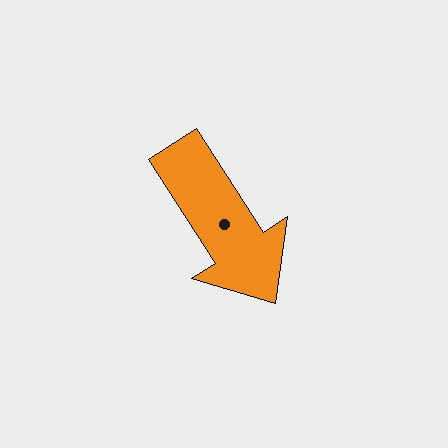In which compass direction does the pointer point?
Southeast.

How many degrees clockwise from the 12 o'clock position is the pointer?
Approximately 147 degrees.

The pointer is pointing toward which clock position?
Roughly 5 o'clock.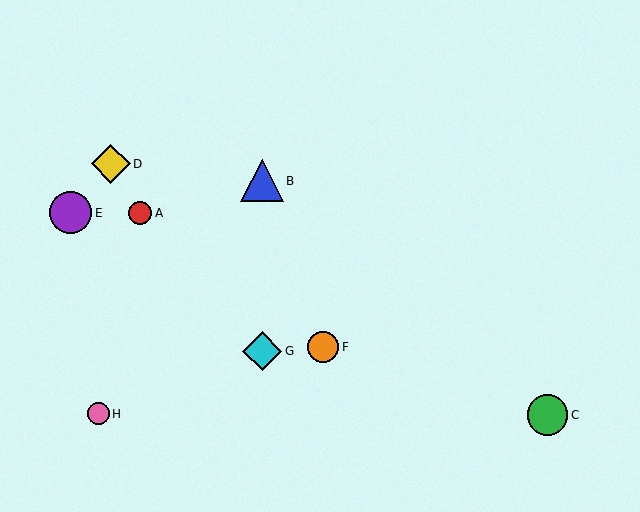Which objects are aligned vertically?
Objects B, G are aligned vertically.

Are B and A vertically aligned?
No, B is at x≈262 and A is at x≈140.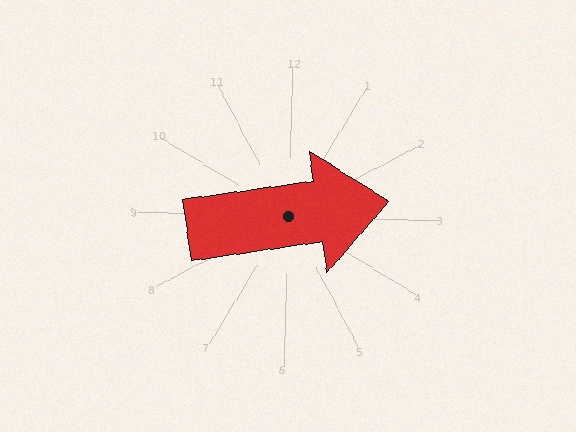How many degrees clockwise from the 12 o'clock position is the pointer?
Approximately 80 degrees.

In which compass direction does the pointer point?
East.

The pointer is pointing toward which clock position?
Roughly 3 o'clock.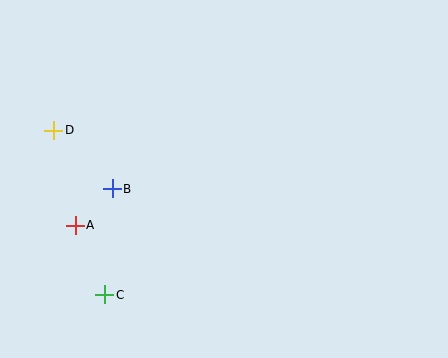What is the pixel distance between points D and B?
The distance between D and B is 82 pixels.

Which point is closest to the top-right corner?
Point B is closest to the top-right corner.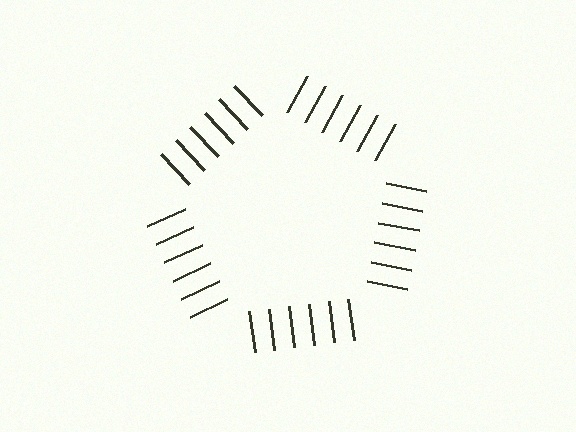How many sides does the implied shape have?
5 sides — the line-ends trace a pentagon.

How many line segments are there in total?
30 — 6 along each of the 5 edges.